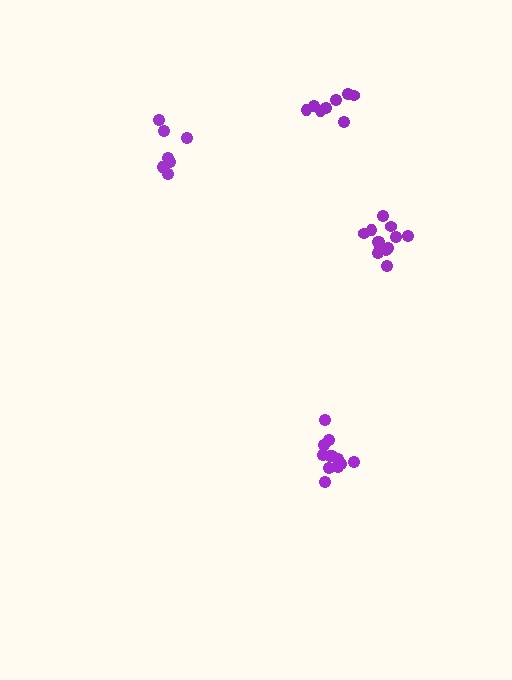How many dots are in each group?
Group 1: 13 dots, Group 2: 12 dots, Group 3: 8 dots, Group 4: 8 dots (41 total).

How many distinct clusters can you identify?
There are 4 distinct clusters.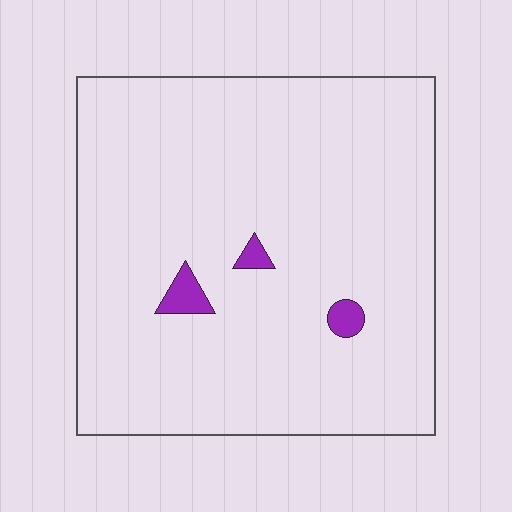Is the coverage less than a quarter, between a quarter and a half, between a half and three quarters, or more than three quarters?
Less than a quarter.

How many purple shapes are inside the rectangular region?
3.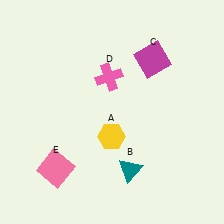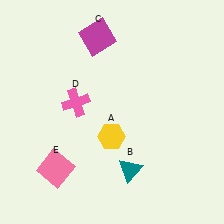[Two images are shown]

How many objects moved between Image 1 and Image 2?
2 objects moved between the two images.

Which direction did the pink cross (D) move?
The pink cross (D) moved left.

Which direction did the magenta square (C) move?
The magenta square (C) moved left.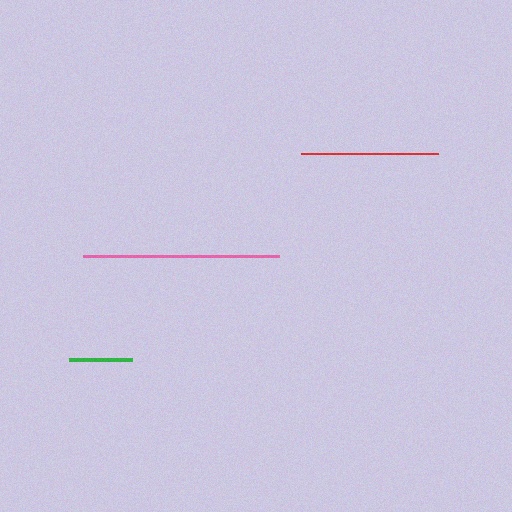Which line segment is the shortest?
The green line is the shortest at approximately 64 pixels.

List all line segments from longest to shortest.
From longest to shortest: pink, red, green.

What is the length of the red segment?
The red segment is approximately 137 pixels long.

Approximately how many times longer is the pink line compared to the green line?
The pink line is approximately 3.1 times the length of the green line.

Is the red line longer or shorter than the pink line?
The pink line is longer than the red line.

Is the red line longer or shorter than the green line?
The red line is longer than the green line.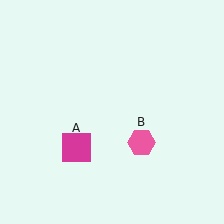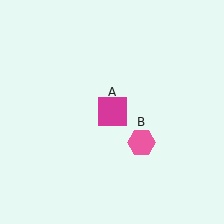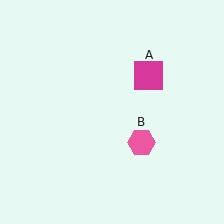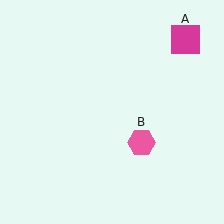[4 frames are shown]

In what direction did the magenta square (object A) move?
The magenta square (object A) moved up and to the right.